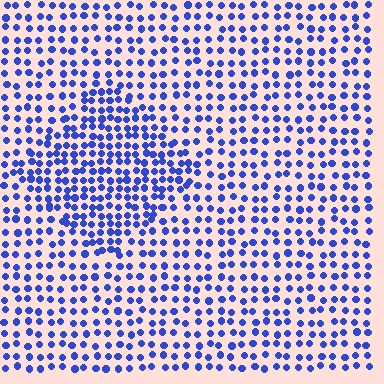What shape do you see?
I see a diamond.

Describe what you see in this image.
The image contains small blue elements arranged at two different densities. A diamond-shaped region is visible where the elements are more densely packed than the surrounding area.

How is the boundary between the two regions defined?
The boundary is defined by a change in element density (approximately 1.7x ratio). All elements are the same color, size, and shape.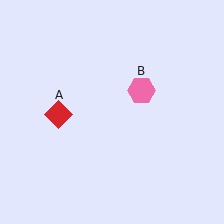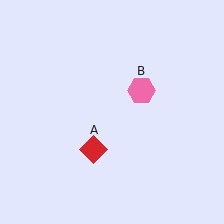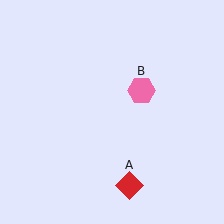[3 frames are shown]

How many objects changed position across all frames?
1 object changed position: red diamond (object A).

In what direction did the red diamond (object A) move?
The red diamond (object A) moved down and to the right.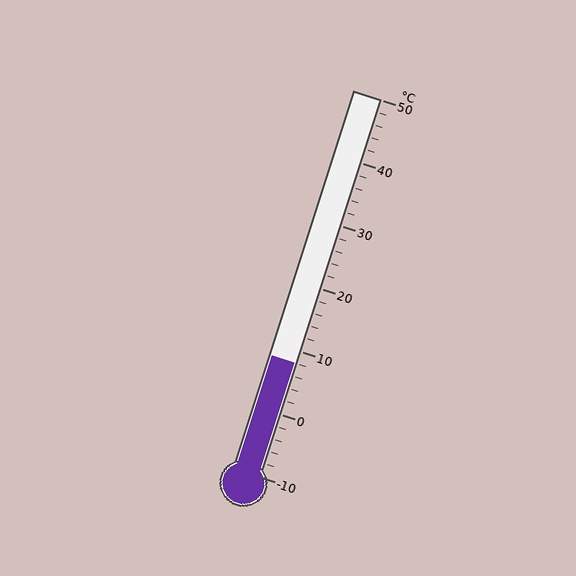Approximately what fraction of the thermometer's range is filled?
The thermometer is filled to approximately 30% of its range.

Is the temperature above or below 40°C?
The temperature is below 40°C.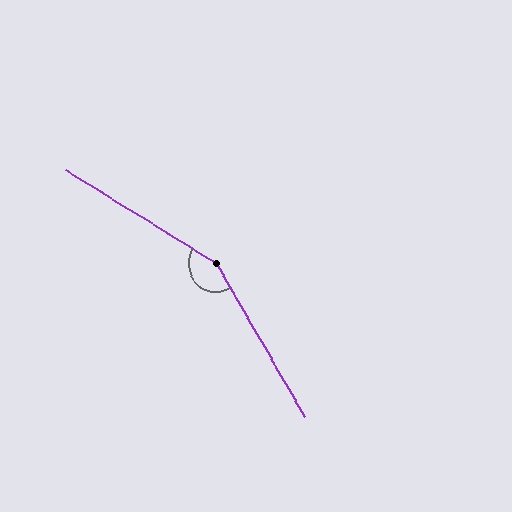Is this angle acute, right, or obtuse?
It is obtuse.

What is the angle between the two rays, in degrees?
Approximately 152 degrees.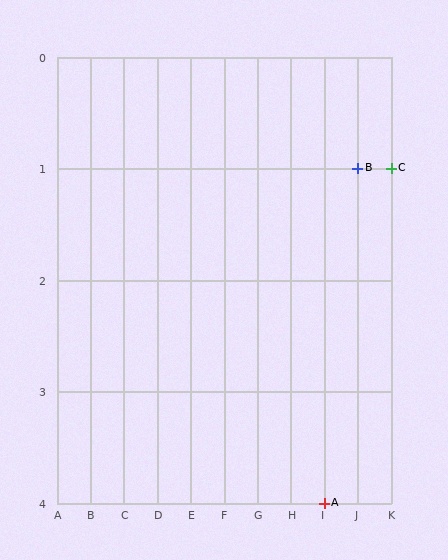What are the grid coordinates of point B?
Point B is at grid coordinates (J, 1).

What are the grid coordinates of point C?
Point C is at grid coordinates (K, 1).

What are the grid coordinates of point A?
Point A is at grid coordinates (I, 4).